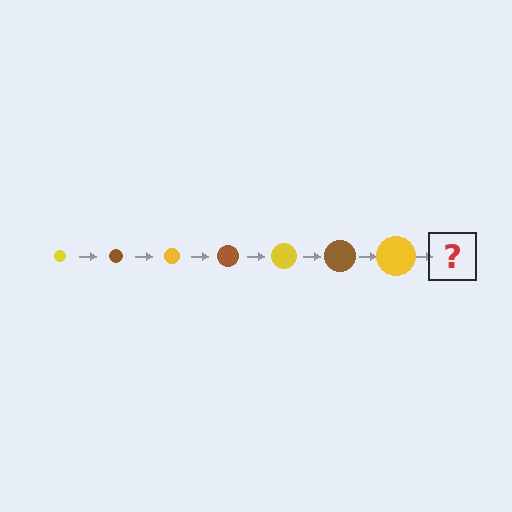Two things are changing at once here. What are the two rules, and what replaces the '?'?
The two rules are that the circle grows larger each step and the color cycles through yellow and brown. The '?' should be a brown circle, larger than the previous one.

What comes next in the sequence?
The next element should be a brown circle, larger than the previous one.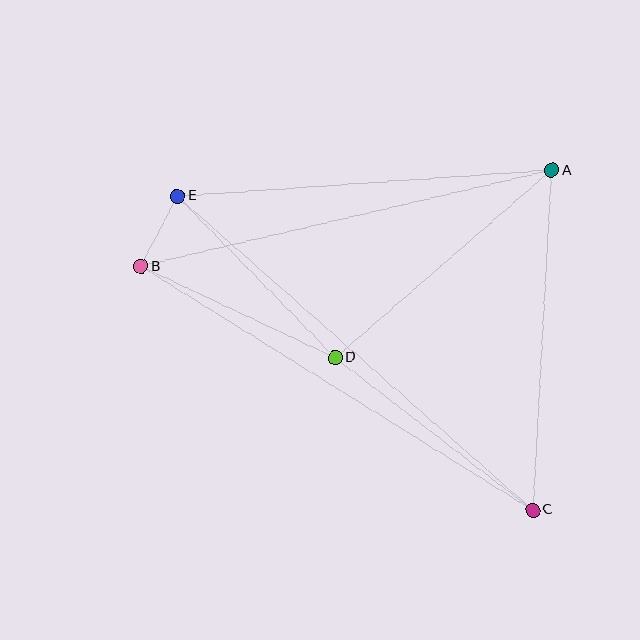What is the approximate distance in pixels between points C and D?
The distance between C and D is approximately 249 pixels.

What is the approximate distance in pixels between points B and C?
The distance between B and C is approximately 461 pixels.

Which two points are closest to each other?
Points B and E are closest to each other.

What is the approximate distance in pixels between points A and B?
The distance between A and B is approximately 422 pixels.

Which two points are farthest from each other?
Points C and E are farthest from each other.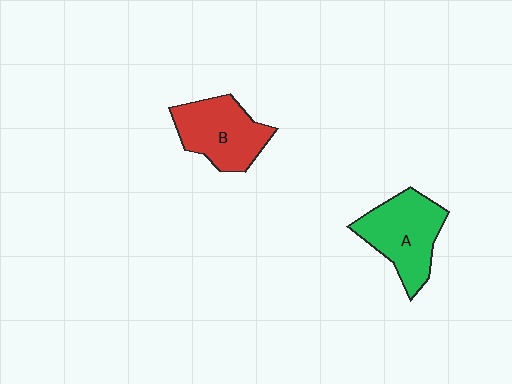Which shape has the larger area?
Shape A (green).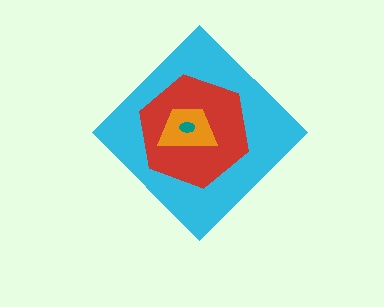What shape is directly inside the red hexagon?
The orange trapezoid.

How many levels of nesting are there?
4.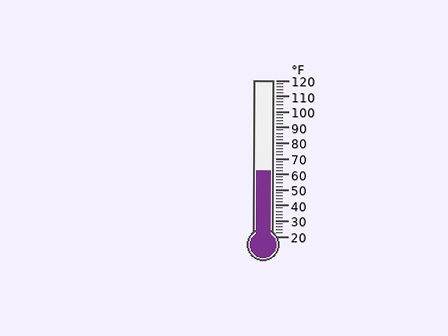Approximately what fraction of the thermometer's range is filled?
The thermometer is filled to approximately 40% of its range.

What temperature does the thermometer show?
The thermometer shows approximately 62°F.